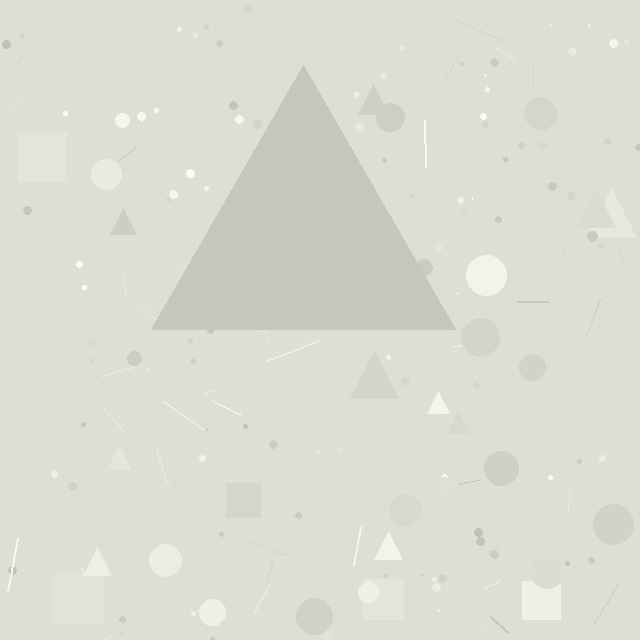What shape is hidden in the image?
A triangle is hidden in the image.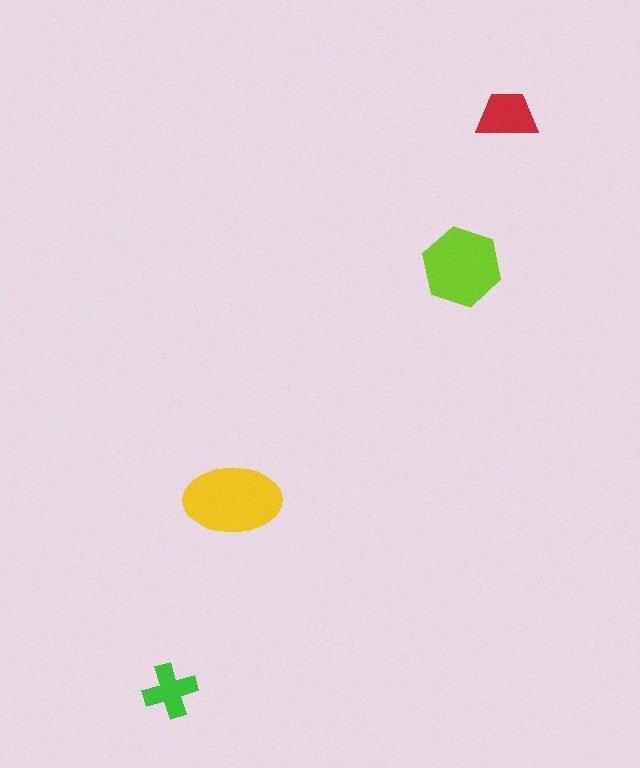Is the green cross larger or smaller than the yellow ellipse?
Smaller.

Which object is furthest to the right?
The red trapezoid is rightmost.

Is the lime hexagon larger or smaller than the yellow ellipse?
Smaller.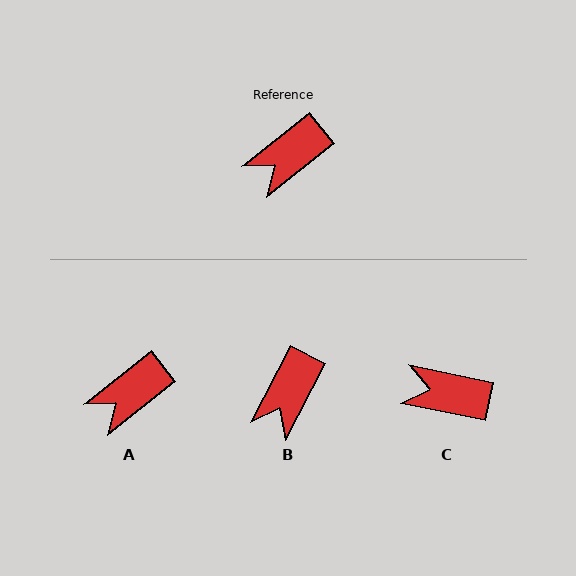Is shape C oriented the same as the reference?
No, it is off by about 50 degrees.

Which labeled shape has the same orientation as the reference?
A.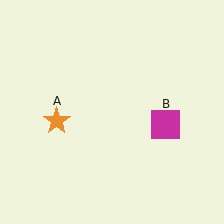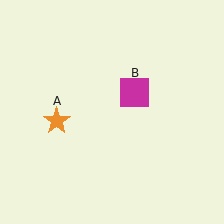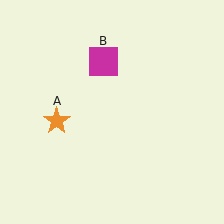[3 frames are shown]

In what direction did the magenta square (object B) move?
The magenta square (object B) moved up and to the left.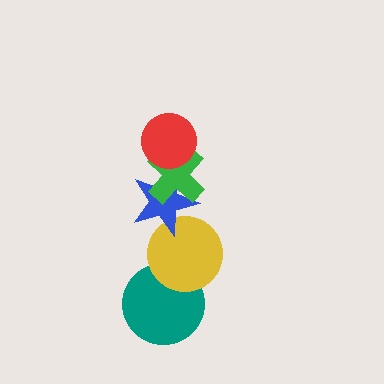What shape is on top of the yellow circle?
The blue star is on top of the yellow circle.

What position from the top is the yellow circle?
The yellow circle is 4th from the top.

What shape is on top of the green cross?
The red circle is on top of the green cross.